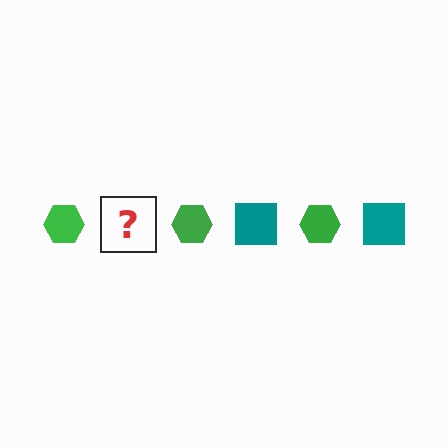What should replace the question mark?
The question mark should be replaced with a teal square.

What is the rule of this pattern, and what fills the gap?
The rule is that the pattern alternates between green hexagon and teal square. The gap should be filled with a teal square.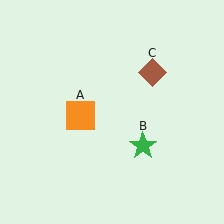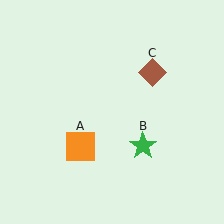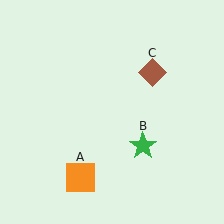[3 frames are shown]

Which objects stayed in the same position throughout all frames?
Green star (object B) and brown diamond (object C) remained stationary.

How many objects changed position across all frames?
1 object changed position: orange square (object A).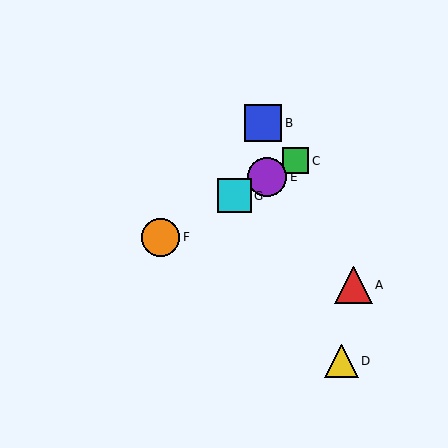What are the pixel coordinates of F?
Object F is at (161, 237).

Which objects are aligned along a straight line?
Objects C, E, F, G are aligned along a straight line.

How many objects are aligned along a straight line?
4 objects (C, E, F, G) are aligned along a straight line.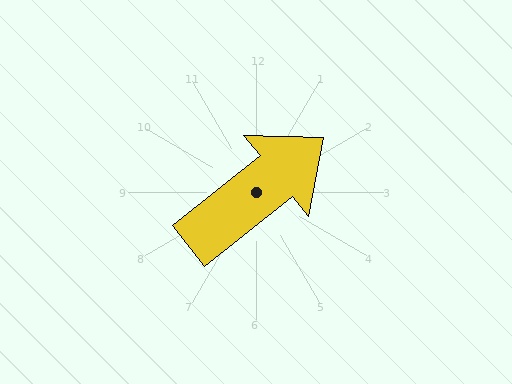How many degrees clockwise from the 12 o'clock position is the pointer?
Approximately 51 degrees.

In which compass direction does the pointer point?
Northeast.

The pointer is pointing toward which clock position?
Roughly 2 o'clock.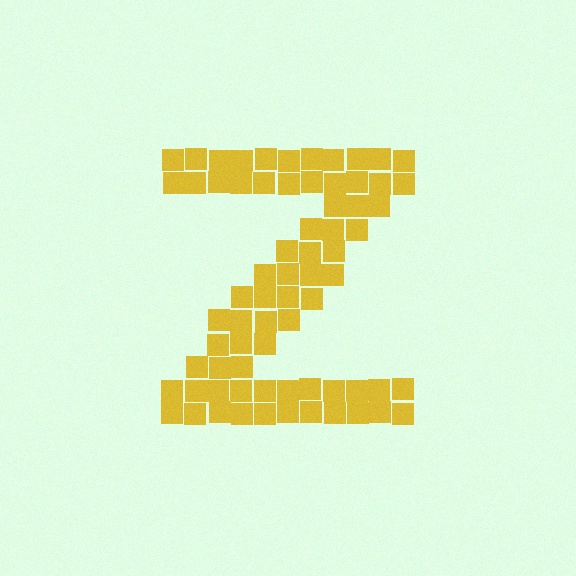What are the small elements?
The small elements are squares.